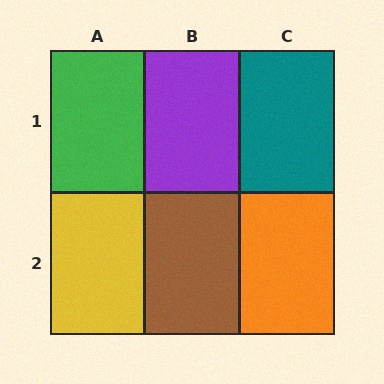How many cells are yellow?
1 cell is yellow.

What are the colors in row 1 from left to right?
Green, purple, teal.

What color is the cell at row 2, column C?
Orange.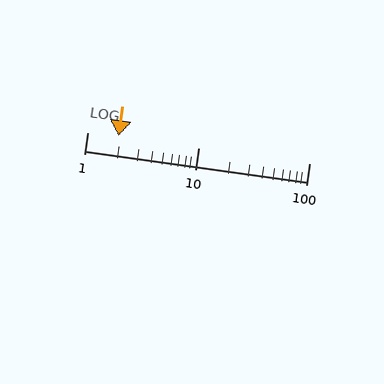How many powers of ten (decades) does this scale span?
The scale spans 2 decades, from 1 to 100.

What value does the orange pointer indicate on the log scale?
The pointer indicates approximately 1.9.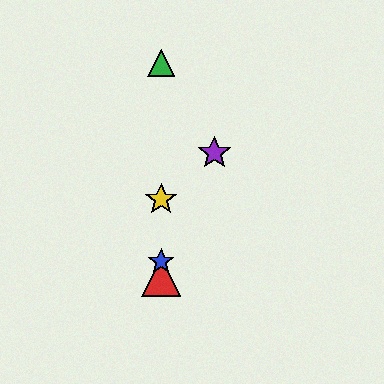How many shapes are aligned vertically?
4 shapes (the red triangle, the blue star, the green triangle, the yellow star) are aligned vertically.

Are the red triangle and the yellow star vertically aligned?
Yes, both are at x≈161.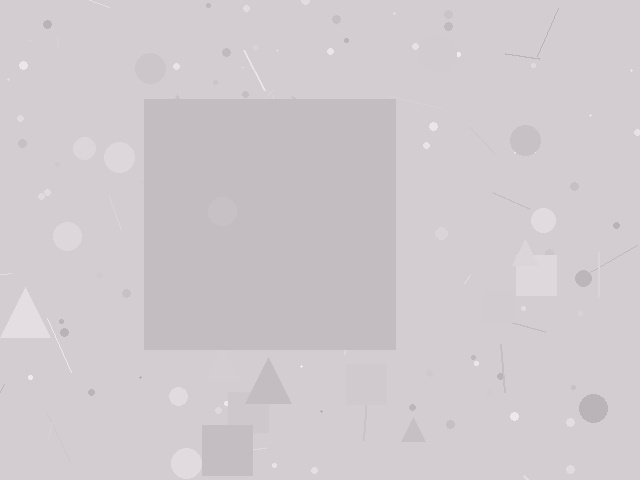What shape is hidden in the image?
A square is hidden in the image.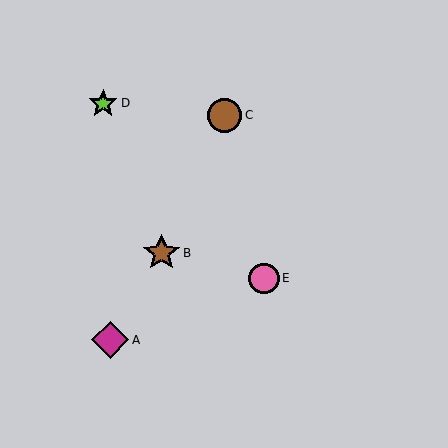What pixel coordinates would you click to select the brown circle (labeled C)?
Click at (225, 115) to select the brown circle C.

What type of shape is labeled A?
Shape A is a magenta diamond.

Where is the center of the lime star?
The center of the lime star is at (103, 103).